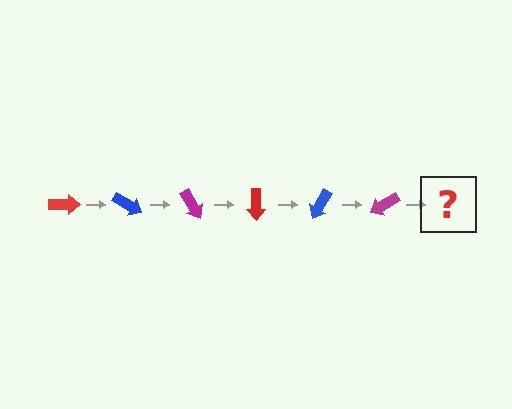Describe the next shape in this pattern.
It should be a red arrow, rotated 180 degrees from the start.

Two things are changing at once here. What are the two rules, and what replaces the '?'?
The two rules are that it rotates 30 degrees each step and the color cycles through red, blue, and magenta. The '?' should be a red arrow, rotated 180 degrees from the start.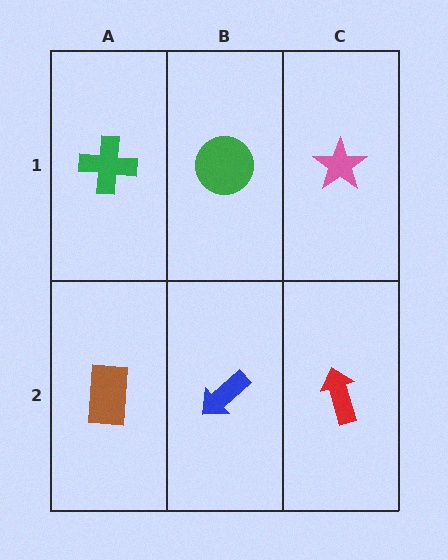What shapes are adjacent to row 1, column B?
A blue arrow (row 2, column B), a green cross (row 1, column A), a pink star (row 1, column C).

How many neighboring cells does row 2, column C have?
2.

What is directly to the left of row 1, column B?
A green cross.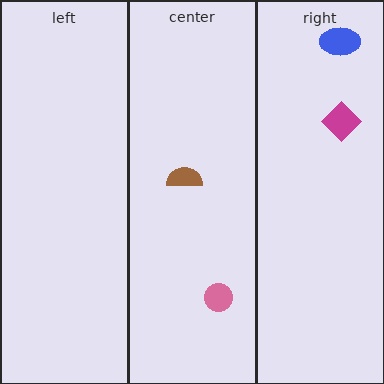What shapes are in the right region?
The magenta diamond, the blue ellipse.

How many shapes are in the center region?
2.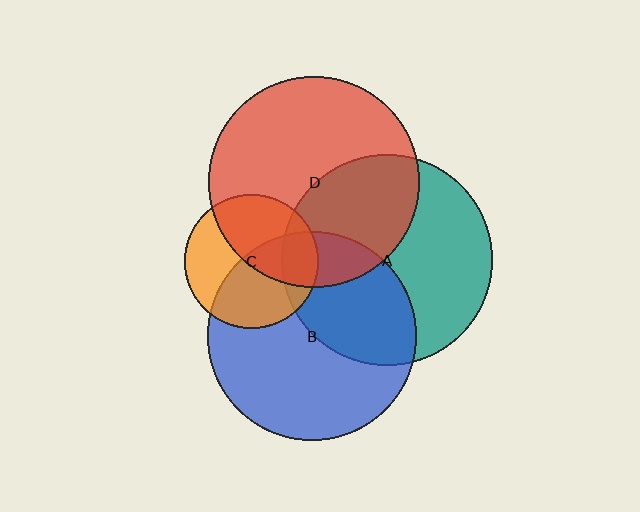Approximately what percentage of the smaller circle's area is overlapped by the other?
Approximately 50%.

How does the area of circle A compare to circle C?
Approximately 2.5 times.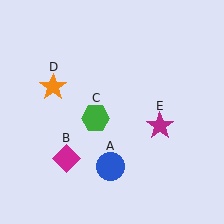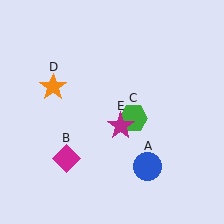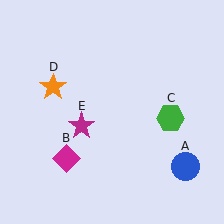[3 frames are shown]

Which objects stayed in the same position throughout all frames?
Magenta diamond (object B) and orange star (object D) remained stationary.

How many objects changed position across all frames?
3 objects changed position: blue circle (object A), green hexagon (object C), magenta star (object E).